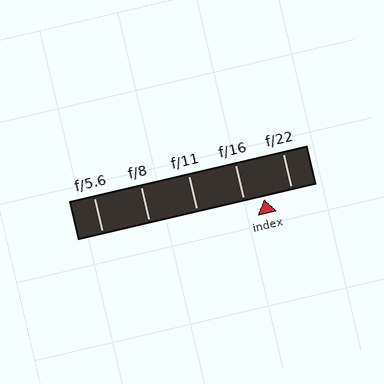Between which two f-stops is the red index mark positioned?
The index mark is between f/16 and f/22.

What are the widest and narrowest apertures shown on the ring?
The widest aperture shown is f/5.6 and the narrowest is f/22.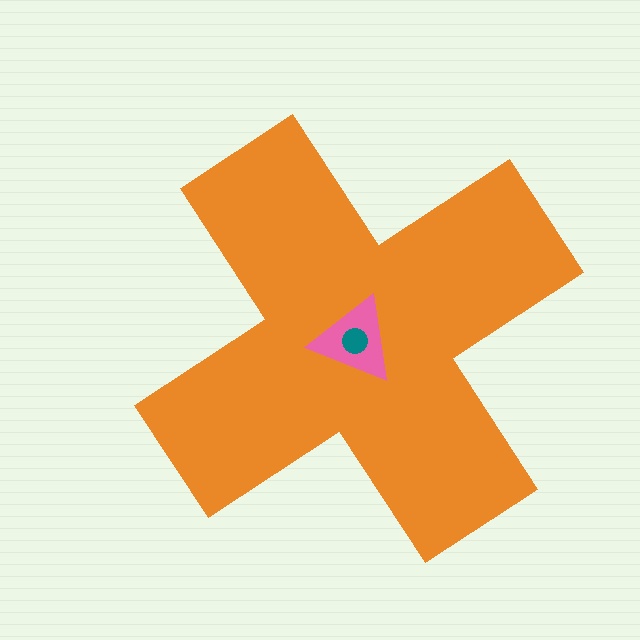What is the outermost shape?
The orange cross.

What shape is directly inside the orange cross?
The pink triangle.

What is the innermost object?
The teal circle.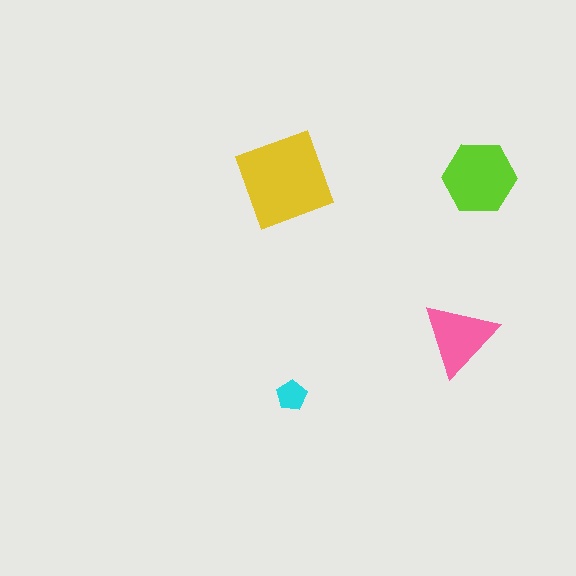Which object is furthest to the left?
The yellow square is leftmost.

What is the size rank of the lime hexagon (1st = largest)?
2nd.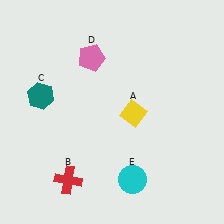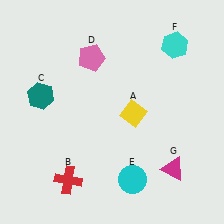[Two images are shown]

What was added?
A cyan hexagon (F), a magenta triangle (G) were added in Image 2.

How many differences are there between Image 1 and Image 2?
There are 2 differences between the two images.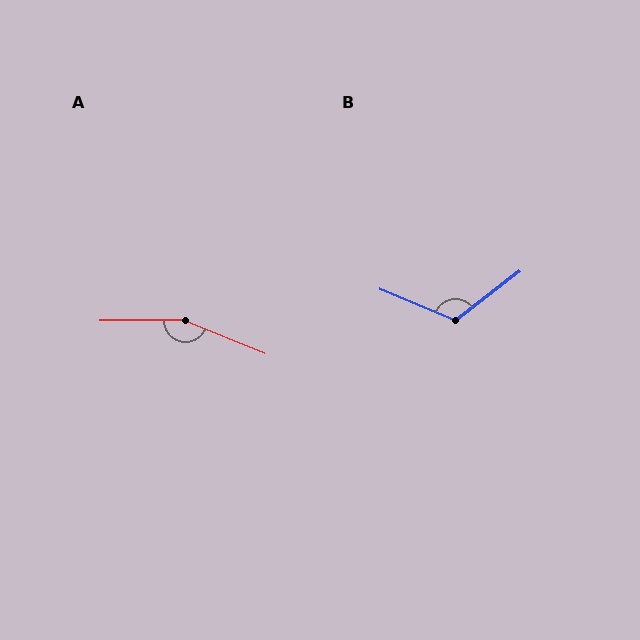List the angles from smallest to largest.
B (120°), A (158°).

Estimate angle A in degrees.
Approximately 158 degrees.